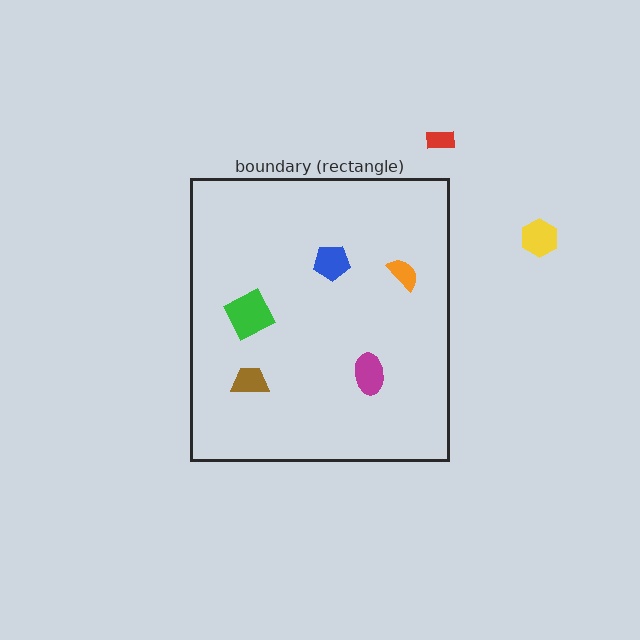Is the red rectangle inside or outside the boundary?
Outside.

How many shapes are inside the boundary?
5 inside, 2 outside.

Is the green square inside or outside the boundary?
Inside.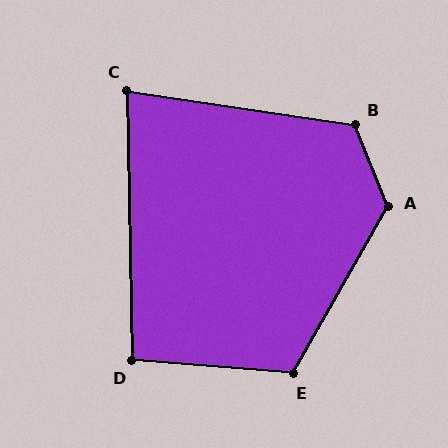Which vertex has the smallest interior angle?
C, at approximately 81 degrees.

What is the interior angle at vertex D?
Approximately 96 degrees (obtuse).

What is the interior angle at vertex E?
Approximately 115 degrees (obtuse).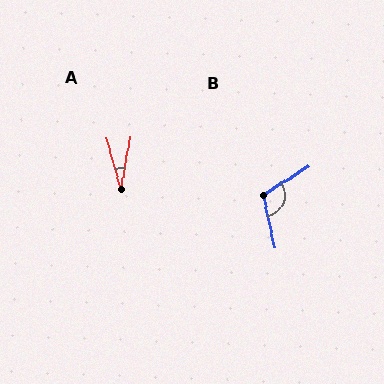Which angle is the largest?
B, at approximately 110 degrees.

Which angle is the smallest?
A, at approximately 25 degrees.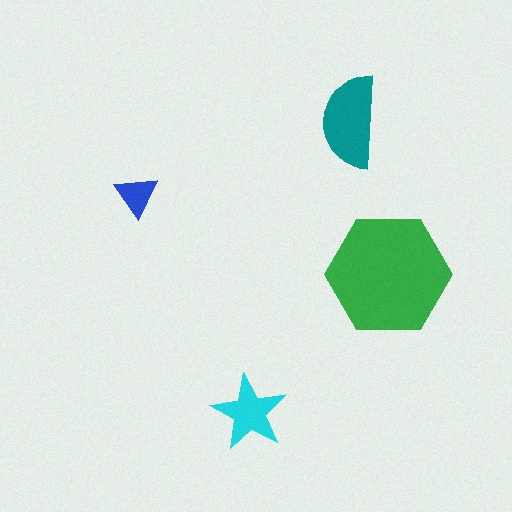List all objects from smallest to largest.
The blue triangle, the cyan star, the teal semicircle, the green hexagon.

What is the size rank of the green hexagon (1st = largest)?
1st.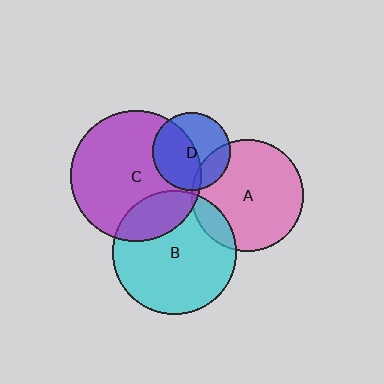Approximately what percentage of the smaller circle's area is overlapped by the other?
Approximately 25%.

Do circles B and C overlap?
Yes.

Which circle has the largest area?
Circle C (purple).